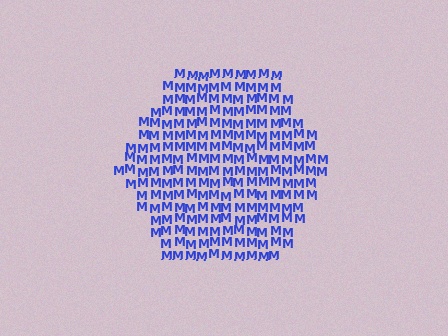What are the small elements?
The small elements are letter M's.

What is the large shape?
The large shape is a hexagon.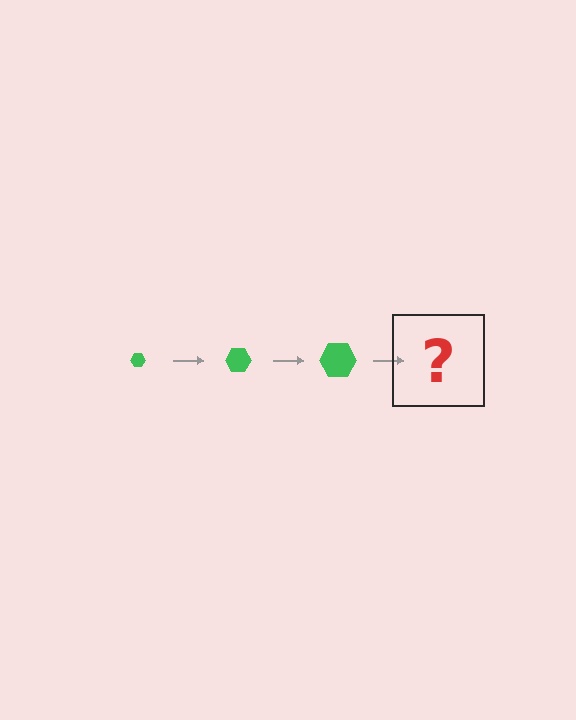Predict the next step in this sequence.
The next step is a green hexagon, larger than the previous one.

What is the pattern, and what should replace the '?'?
The pattern is that the hexagon gets progressively larger each step. The '?' should be a green hexagon, larger than the previous one.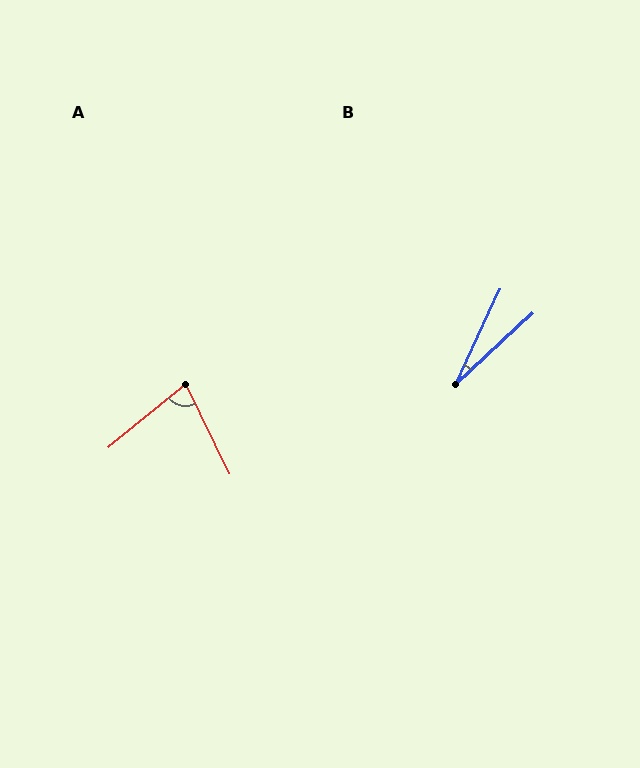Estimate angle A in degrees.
Approximately 77 degrees.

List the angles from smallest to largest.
B (22°), A (77°).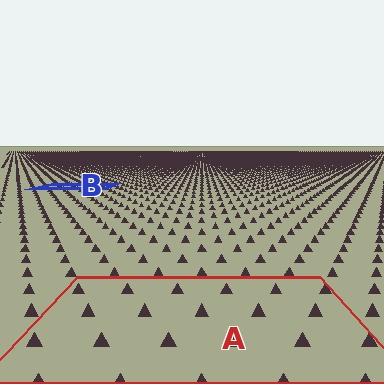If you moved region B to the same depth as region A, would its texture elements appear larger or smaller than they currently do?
They would appear larger. At a closer depth, the same texture elements are projected at a bigger on-screen size.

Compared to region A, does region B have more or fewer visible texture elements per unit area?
Region B has more texture elements per unit area — they are packed more densely because it is farther away.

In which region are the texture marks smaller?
The texture marks are smaller in region B, because it is farther away.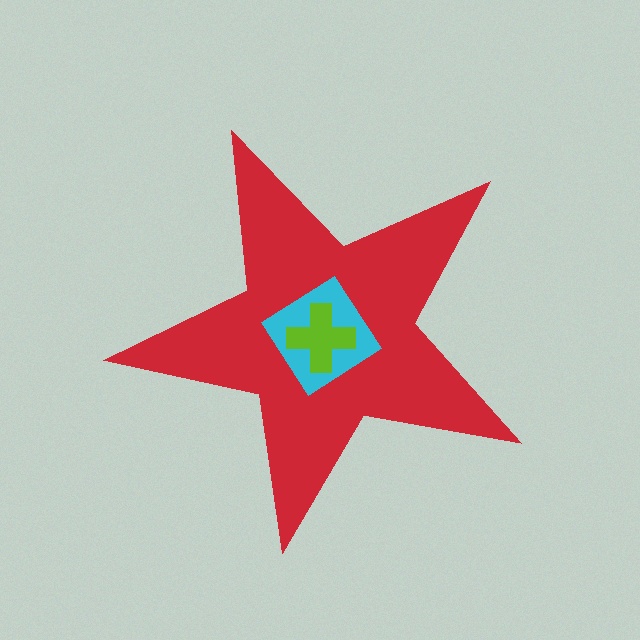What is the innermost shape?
The lime cross.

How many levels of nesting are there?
3.